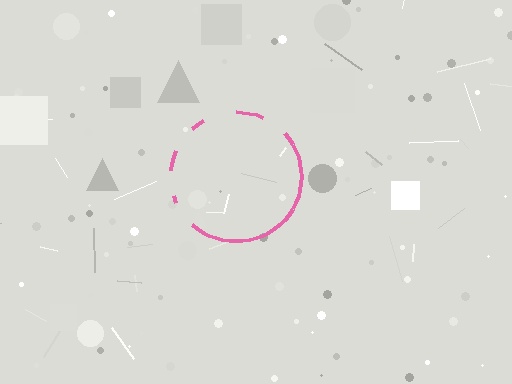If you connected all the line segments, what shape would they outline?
They would outline a circle.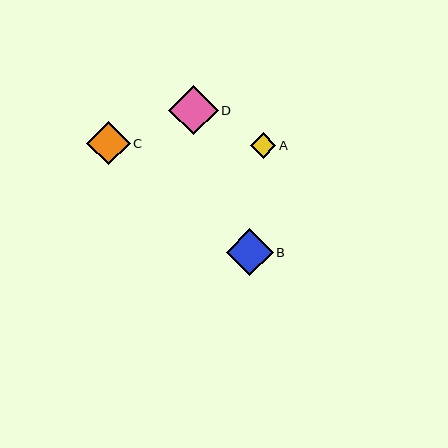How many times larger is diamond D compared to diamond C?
Diamond D is approximately 1.1 times the size of diamond C.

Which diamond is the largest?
Diamond D is the largest with a size of approximately 50 pixels.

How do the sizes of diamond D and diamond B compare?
Diamond D and diamond B are approximately the same size.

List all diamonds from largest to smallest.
From largest to smallest: D, B, C, A.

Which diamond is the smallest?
Diamond A is the smallest with a size of approximately 26 pixels.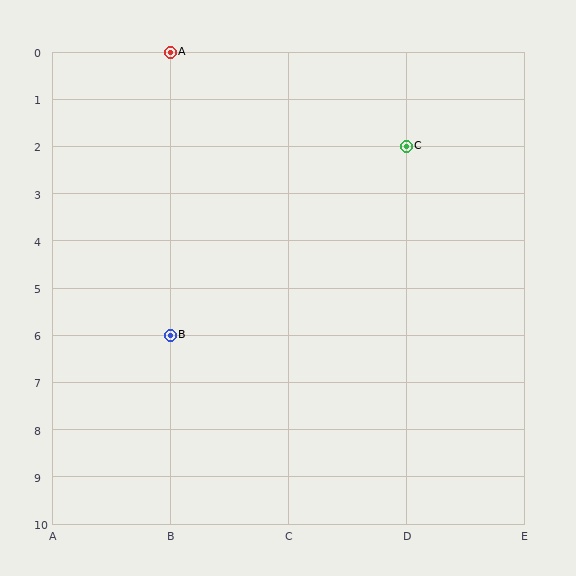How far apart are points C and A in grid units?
Points C and A are 2 columns and 2 rows apart (about 2.8 grid units diagonally).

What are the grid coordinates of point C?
Point C is at grid coordinates (D, 2).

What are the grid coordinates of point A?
Point A is at grid coordinates (B, 0).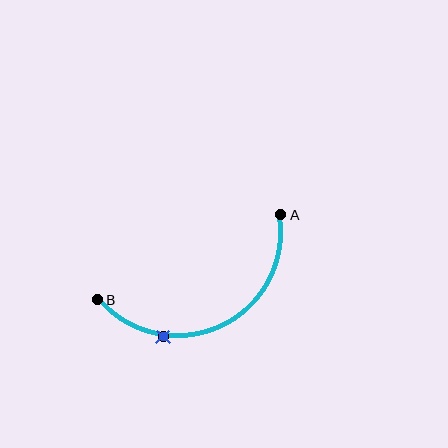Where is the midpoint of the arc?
The arc midpoint is the point on the curve farthest from the straight line joining A and B. It sits below that line.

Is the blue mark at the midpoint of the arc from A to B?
No. The blue mark lies on the arc but is closer to endpoint B. The arc midpoint would be at the point on the curve equidistant along the arc from both A and B.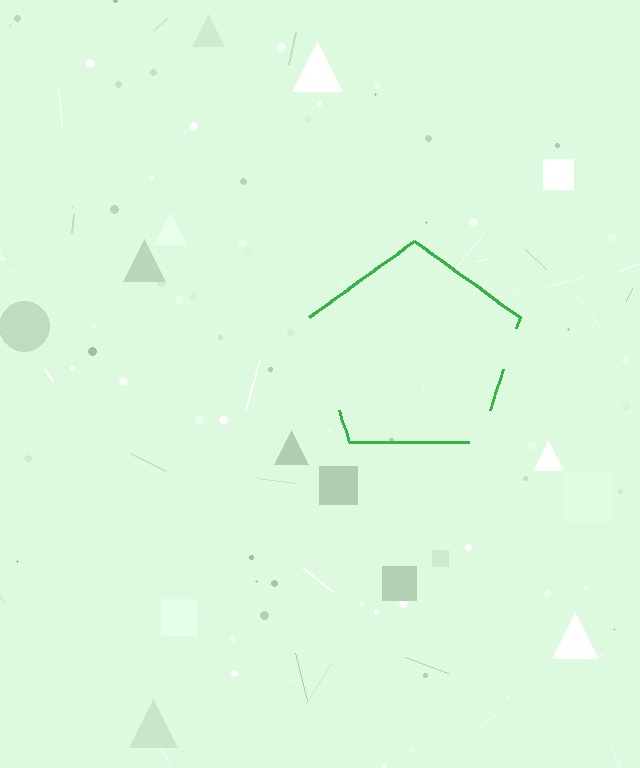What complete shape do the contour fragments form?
The contour fragments form a pentagon.